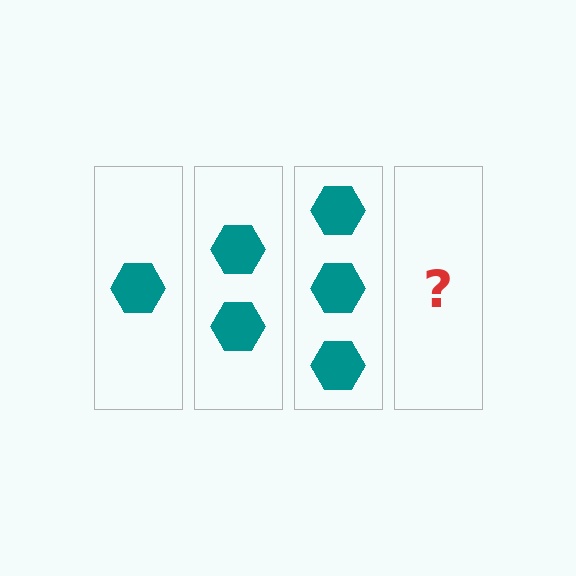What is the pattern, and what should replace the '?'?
The pattern is that each step adds one more hexagon. The '?' should be 4 hexagons.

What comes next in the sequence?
The next element should be 4 hexagons.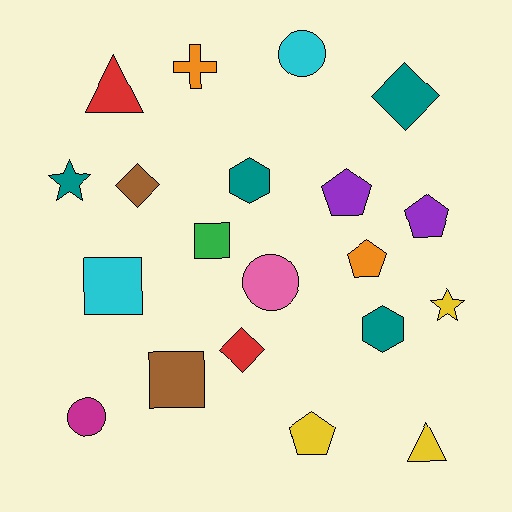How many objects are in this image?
There are 20 objects.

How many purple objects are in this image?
There are 2 purple objects.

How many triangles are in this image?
There are 2 triangles.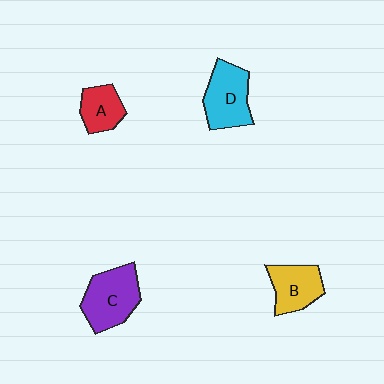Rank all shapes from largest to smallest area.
From largest to smallest: C (purple), D (cyan), B (yellow), A (red).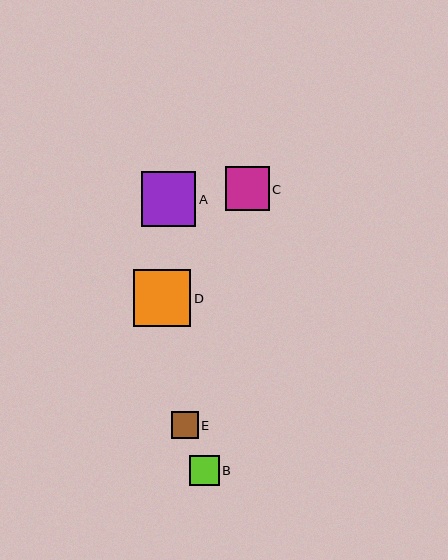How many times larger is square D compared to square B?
Square D is approximately 1.9 times the size of square B.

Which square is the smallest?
Square E is the smallest with a size of approximately 26 pixels.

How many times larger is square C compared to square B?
Square C is approximately 1.5 times the size of square B.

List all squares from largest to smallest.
From largest to smallest: D, A, C, B, E.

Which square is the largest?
Square D is the largest with a size of approximately 57 pixels.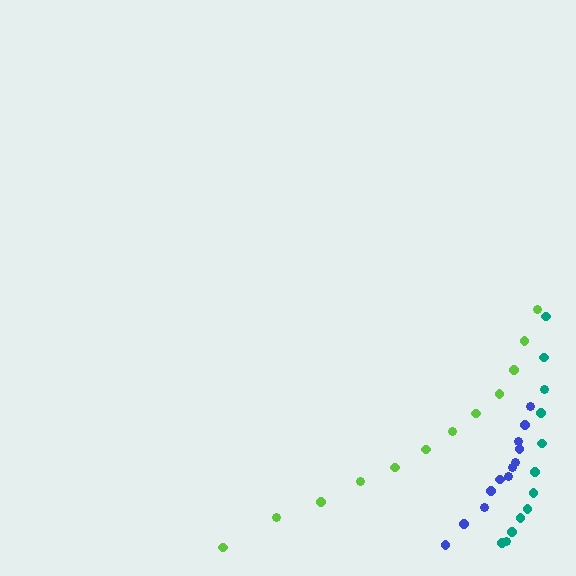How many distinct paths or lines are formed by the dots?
There are 3 distinct paths.